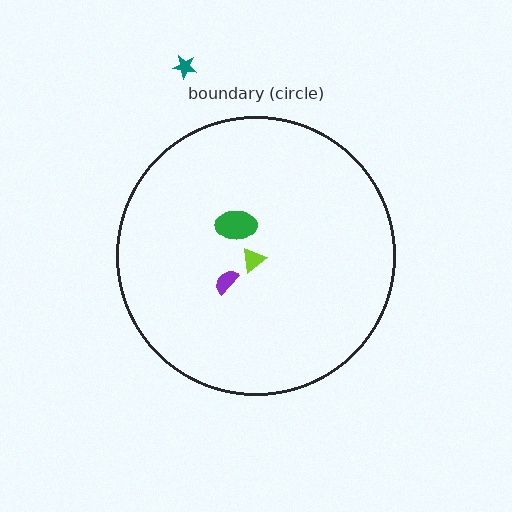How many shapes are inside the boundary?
3 inside, 1 outside.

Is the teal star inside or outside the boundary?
Outside.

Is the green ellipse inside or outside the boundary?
Inside.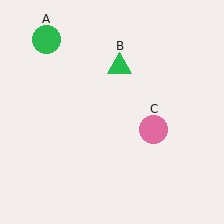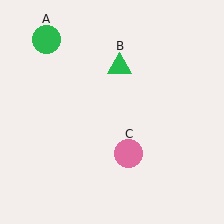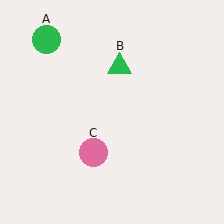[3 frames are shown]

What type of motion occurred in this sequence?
The pink circle (object C) rotated clockwise around the center of the scene.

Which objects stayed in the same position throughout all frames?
Green circle (object A) and green triangle (object B) remained stationary.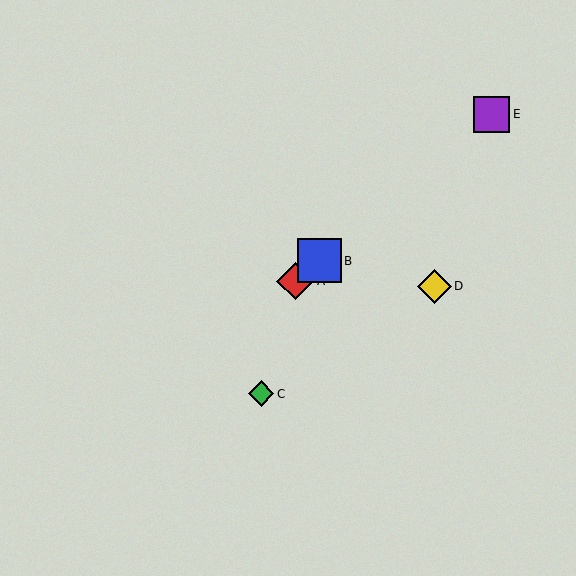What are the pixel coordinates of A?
Object A is at (295, 281).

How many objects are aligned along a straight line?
3 objects (A, B, E) are aligned along a straight line.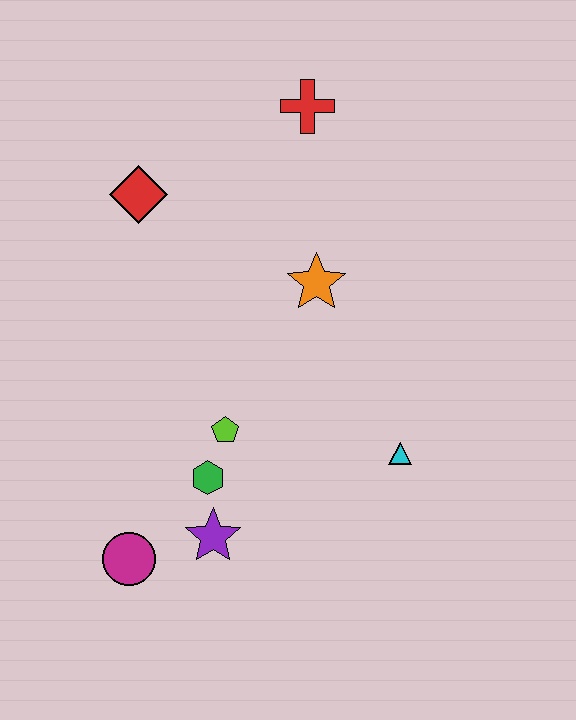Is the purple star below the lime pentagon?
Yes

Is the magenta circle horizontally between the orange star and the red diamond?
No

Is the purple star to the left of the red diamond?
No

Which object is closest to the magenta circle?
The purple star is closest to the magenta circle.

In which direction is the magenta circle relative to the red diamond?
The magenta circle is below the red diamond.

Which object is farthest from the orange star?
The magenta circle is farthest from the orange star.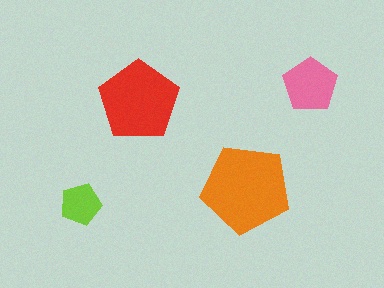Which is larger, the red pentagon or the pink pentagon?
The red one.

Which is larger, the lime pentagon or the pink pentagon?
The pink one.